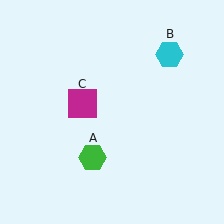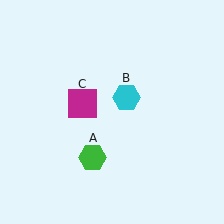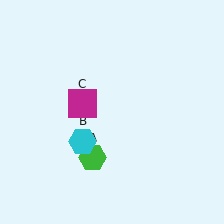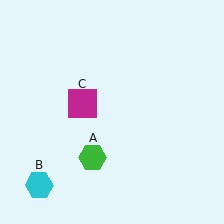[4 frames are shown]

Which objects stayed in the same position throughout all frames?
Green hexagon (object A) and magenta square (object C) remained stationary.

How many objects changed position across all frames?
1 object changed position: cyan hexagon (object B).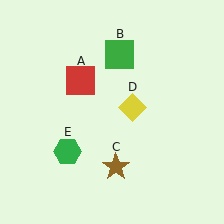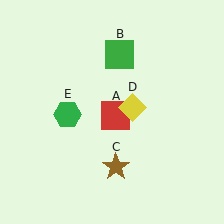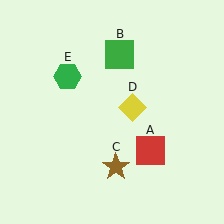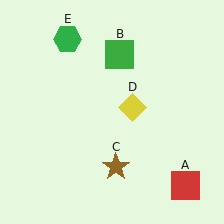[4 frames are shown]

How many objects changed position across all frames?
2 objects changed position: red square (object A), green hexagon (object E).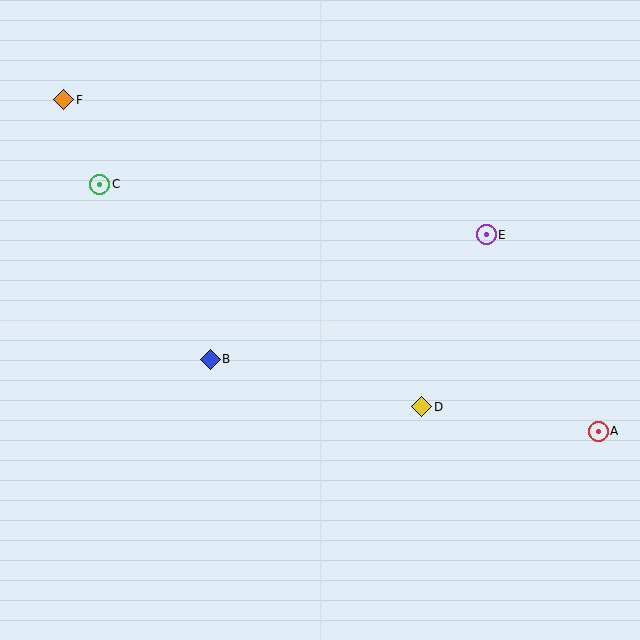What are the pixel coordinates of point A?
Point A is at (599, 431).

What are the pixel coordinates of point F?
Point F is at (64, 100).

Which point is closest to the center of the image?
Point B at (210, 359) is closest to the center.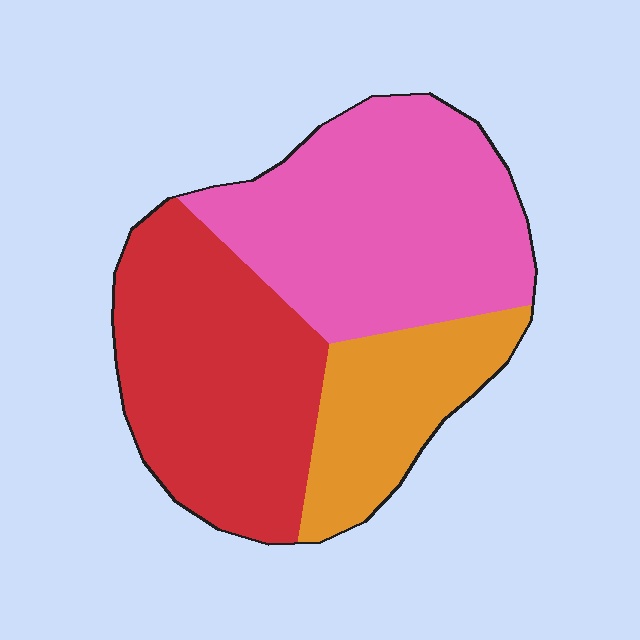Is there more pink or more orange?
Pink.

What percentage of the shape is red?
Red covers 38% of the shape.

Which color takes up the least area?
Orange, at roughly 20%.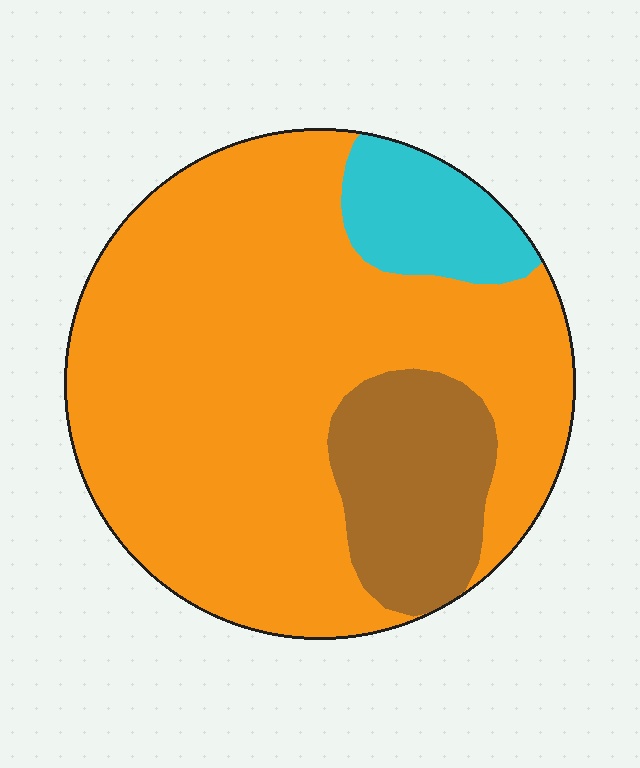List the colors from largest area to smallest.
From largest to smallest: orange, brown, cyan.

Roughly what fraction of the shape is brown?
Brown takes up about one sixth (1/6) of the shape.